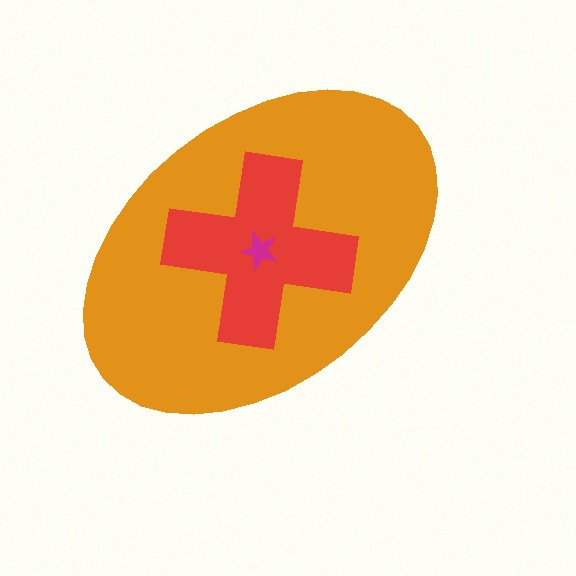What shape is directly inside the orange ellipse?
The red cross.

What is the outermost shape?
The orange ellipse.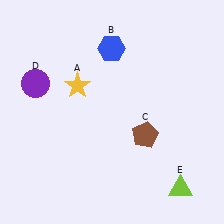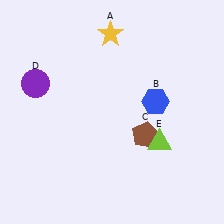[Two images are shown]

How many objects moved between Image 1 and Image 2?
3 objects moved between the two images.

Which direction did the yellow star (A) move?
The yellow star (A) moved up.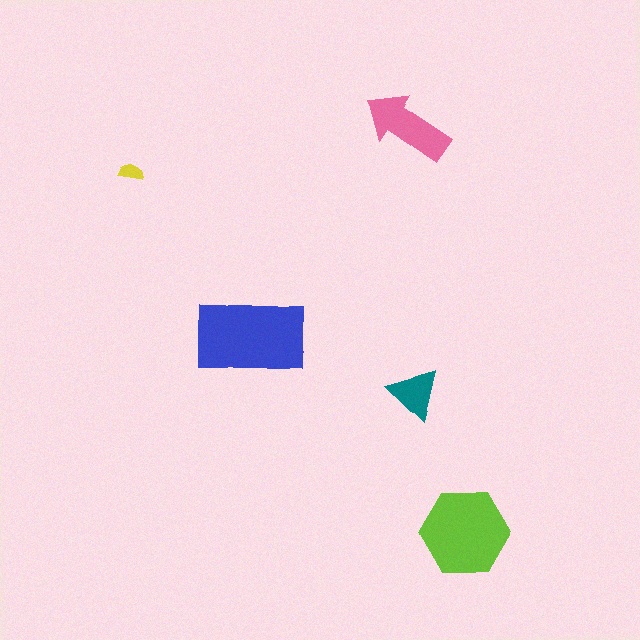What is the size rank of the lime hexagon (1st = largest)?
2nd.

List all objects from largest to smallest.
The blue rectangle, the lime hexagon, the pink arrow, the teal triangle, the yellow semicircle.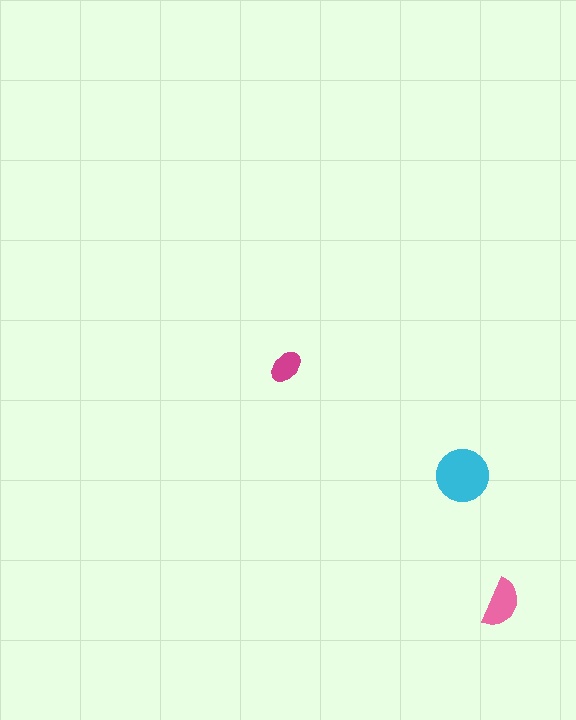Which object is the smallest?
The magenta ellipse.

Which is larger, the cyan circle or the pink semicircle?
The cyan circle.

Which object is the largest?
The cyan circle.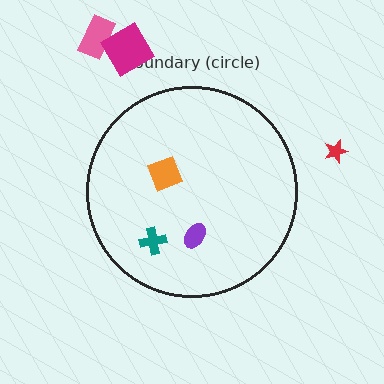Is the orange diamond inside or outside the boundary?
Inside.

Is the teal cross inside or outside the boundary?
Inside.